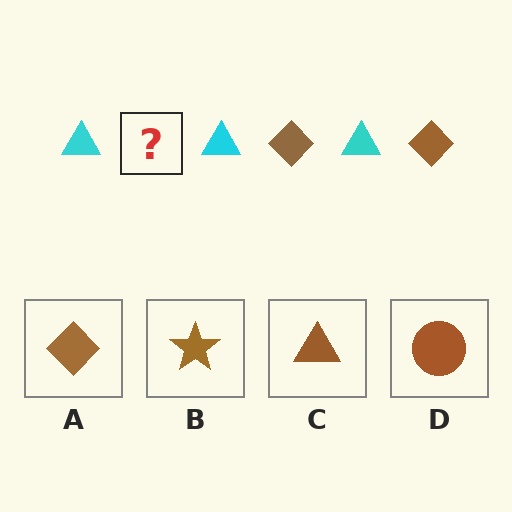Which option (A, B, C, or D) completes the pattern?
A.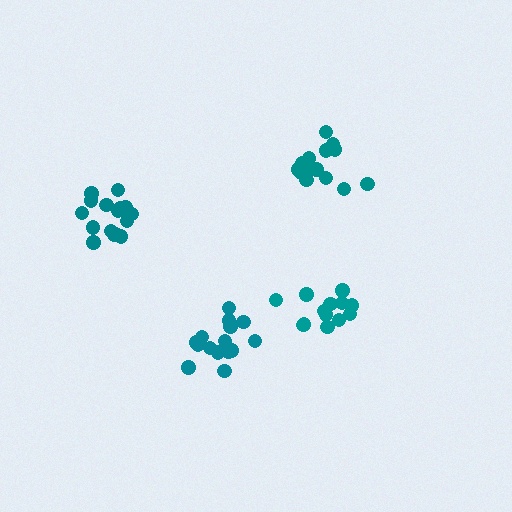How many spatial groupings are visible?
There are 4 spatial groupings.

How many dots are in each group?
Group 1: 15 dots, Group 2: 16 dots, Group 3: 15 dots, Group 4: 13 dots (59 total).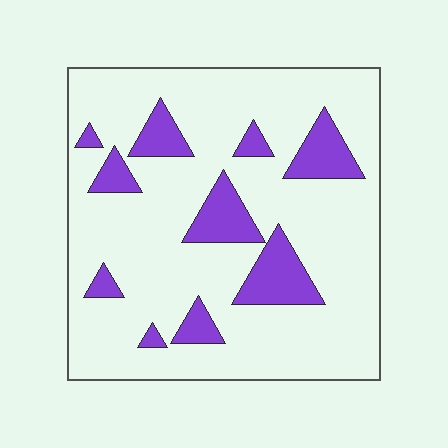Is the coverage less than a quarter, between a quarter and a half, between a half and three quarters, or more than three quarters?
Less than a quarter.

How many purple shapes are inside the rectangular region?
10.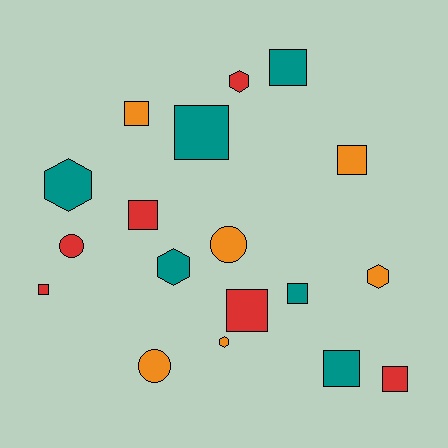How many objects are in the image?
There are 18 objects.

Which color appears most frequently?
Teal, with 6 objects.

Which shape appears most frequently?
Square, with 10 objects.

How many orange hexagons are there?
There are 2 orange hexagons.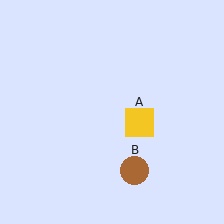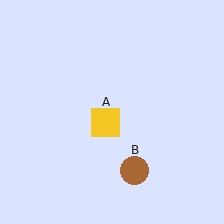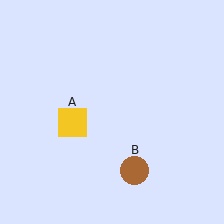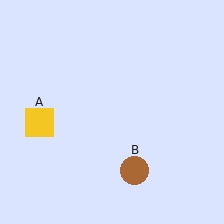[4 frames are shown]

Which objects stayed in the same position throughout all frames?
Brown circle (object B) remained stationary.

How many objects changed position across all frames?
1 object changed position: yellow square (object A).